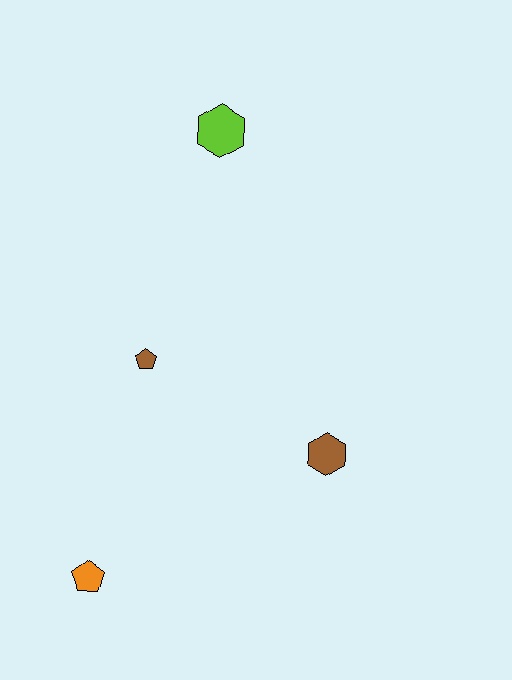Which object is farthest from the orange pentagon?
The lime hexagon is farthest from the orange pentagon.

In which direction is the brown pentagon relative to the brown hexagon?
The brown pentagon is to the left of the brown hexagon.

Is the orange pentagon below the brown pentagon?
Yes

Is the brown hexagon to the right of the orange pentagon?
Yes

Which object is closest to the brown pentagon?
The brown hexagon is closest to the brown pentagon.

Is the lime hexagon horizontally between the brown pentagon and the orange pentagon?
No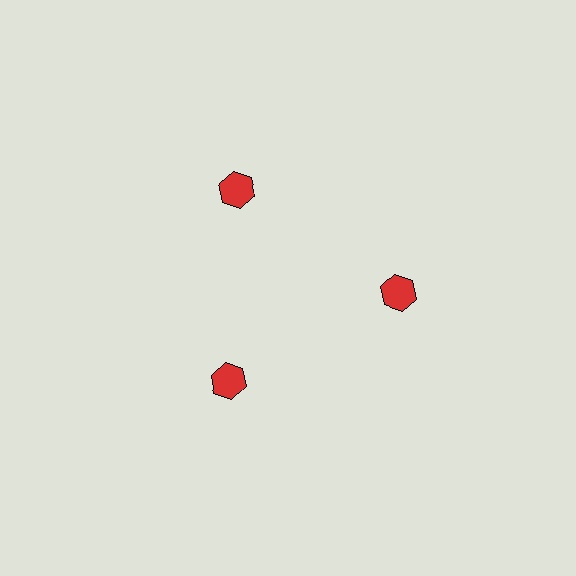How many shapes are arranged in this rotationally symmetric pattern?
There are 3 shapes, arranged in 3 groups of 1.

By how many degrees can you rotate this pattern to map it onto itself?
The pattern maps onto itself every 120 degrees of rotation.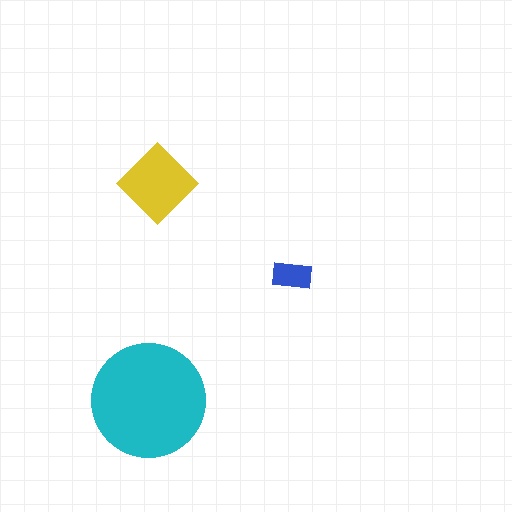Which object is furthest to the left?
The cyan circle is leftmost.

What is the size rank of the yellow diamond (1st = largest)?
2nd.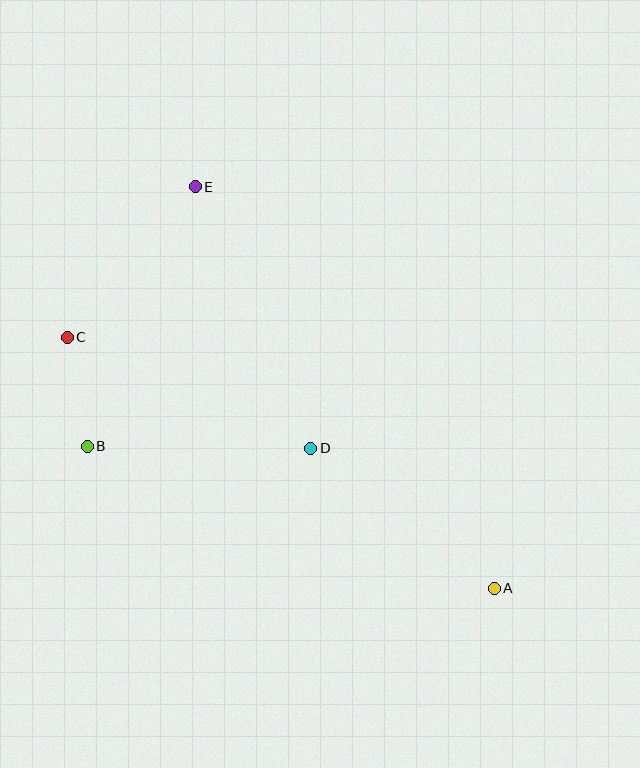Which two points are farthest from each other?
Points A and E are farthest from each other.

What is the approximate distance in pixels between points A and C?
The distance between A and C is approximately 495 pixels.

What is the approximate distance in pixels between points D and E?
The distance between D and E is approximately 286 pixels.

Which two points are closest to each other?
Points B and C are closest to each other.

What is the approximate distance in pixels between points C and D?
The distance between C and D is approximately 267 pixels.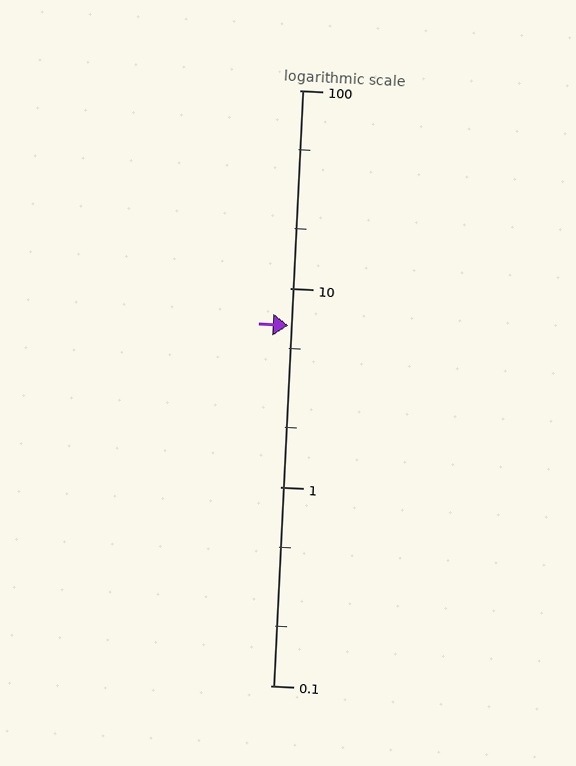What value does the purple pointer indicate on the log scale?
The pointer indicates approximately 6.5.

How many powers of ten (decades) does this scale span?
The scale spans 3 decades, from 0.1 to 100.